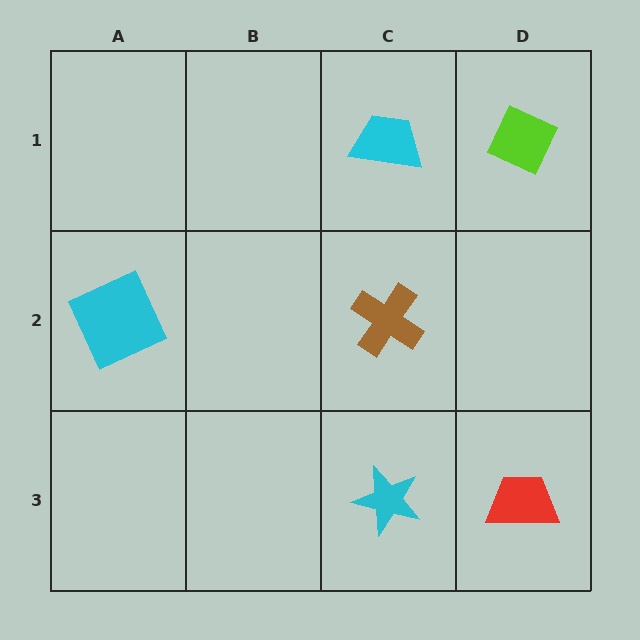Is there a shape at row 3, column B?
No, that cell is empty.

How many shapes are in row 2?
2 shapes.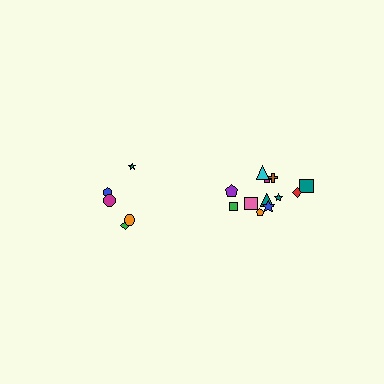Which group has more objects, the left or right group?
The right group.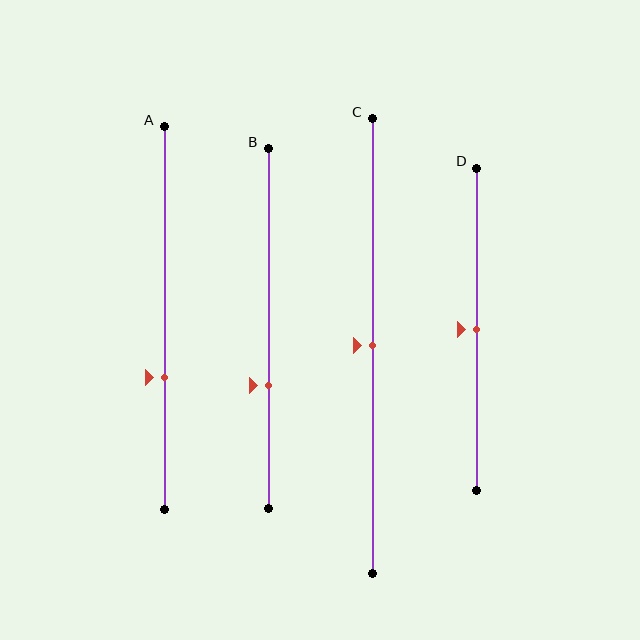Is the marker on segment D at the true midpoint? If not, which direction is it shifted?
Yes, the marker on segment D is at the true midpoint.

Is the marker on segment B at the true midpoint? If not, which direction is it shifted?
No, the marker on segment B is shifted downward by about 16% of the segment length.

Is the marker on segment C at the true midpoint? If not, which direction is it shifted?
Yes, the marker on segment C is at the true midpoint.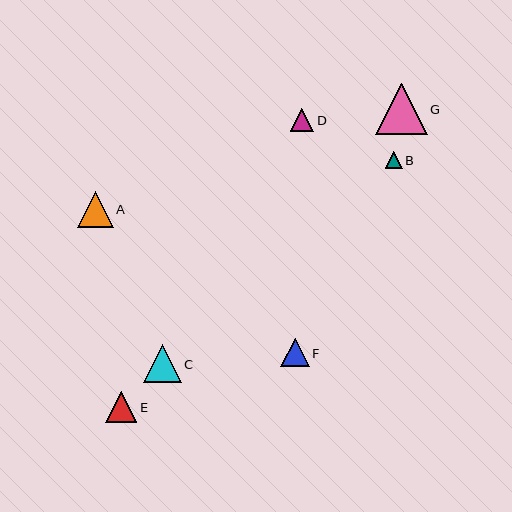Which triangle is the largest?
Triangle G is the largest with a size of approximately 52 pixels.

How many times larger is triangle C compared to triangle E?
Triangle C is approximately 1.2 times the size of triangle E.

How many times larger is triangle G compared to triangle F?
Triangle G is approximately 1.8 times the size of triangle F.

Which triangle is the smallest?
Triangle B is the smallest with a size of approximately 17 pixels.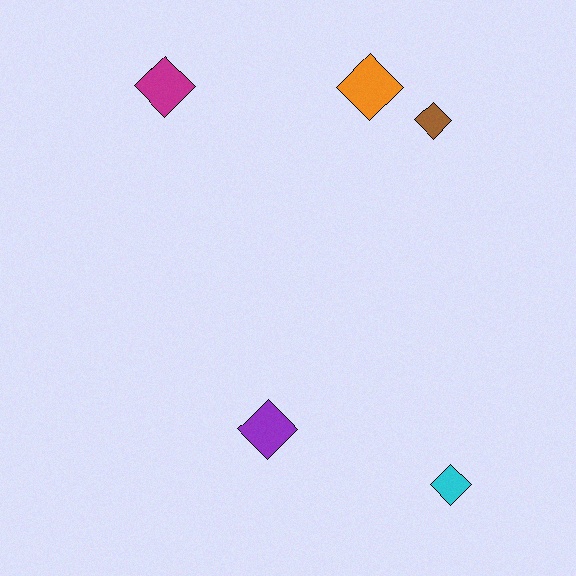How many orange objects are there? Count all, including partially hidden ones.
There is 1 orange object.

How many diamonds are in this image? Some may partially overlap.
There are 5 diamonds.